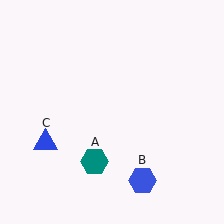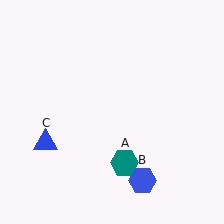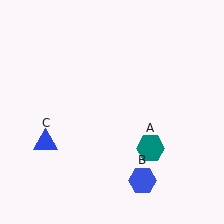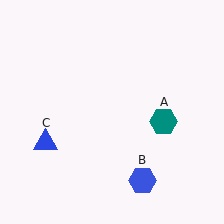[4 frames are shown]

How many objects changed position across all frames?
1 object changed position: teal hexagon (object A).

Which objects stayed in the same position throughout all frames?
Blue hexagon (object B) and blue triangle (object C) remained stationary.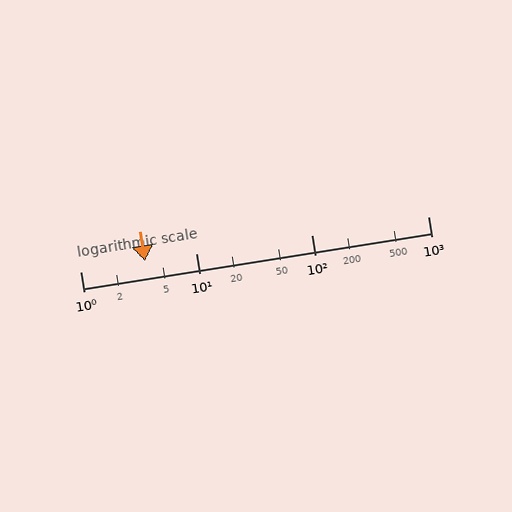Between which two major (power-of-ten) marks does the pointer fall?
The pointer is between 1 and 10.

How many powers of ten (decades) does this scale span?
The scale spans 3 decades, from 1 to 1000.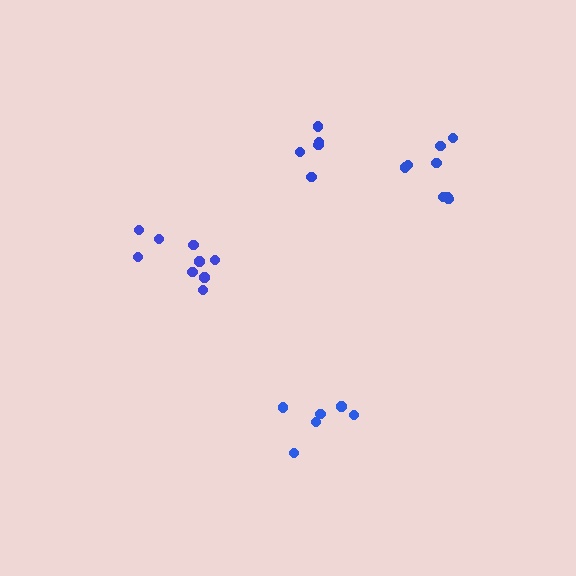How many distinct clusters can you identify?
There are 4 distinct clusters.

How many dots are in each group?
Group 1: 9 dots, Group 2: 5 dots, Group 3: 6 dots, Group 4: 8 dots (28 total).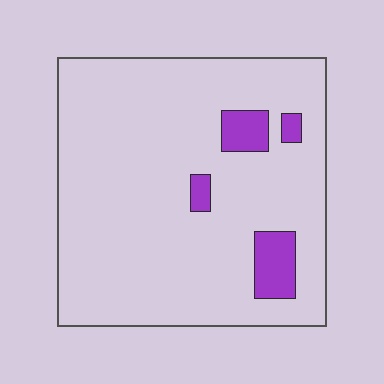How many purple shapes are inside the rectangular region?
4.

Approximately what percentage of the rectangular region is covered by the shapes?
Approximately 10%.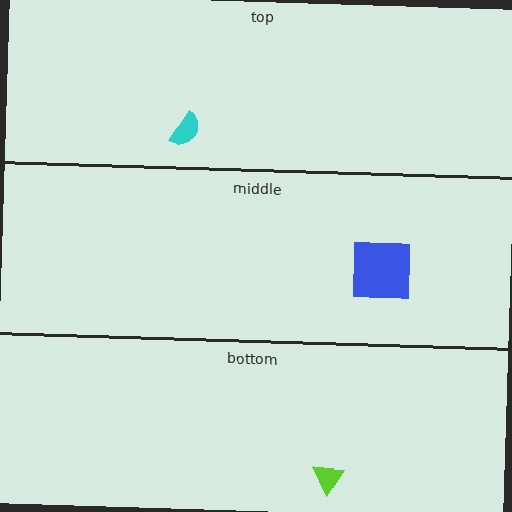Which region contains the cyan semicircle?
The top region.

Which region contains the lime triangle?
The bottom region.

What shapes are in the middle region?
The blue square.